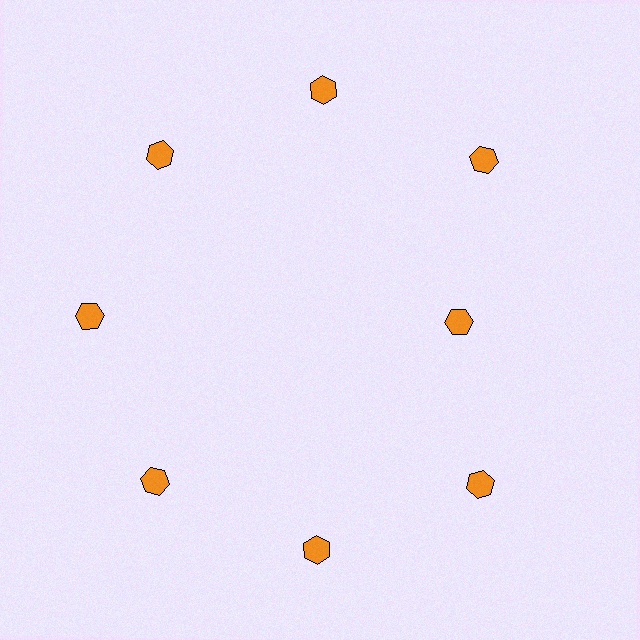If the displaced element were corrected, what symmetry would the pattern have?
It would have 8-fold rotational symmetry — the pattern would map onto itself every 45 degrees.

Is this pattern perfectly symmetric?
No. The 8 orange hexagons are arranged in a ring, but one element near the 3 o'clock position is pulled inward toward the center, breaking the 8-fold rotational symmetry.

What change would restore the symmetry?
The symmetry would be restored by moving it outward, back onto the ring so that all 8 hexagons sit at equal angles and equal distance from the center.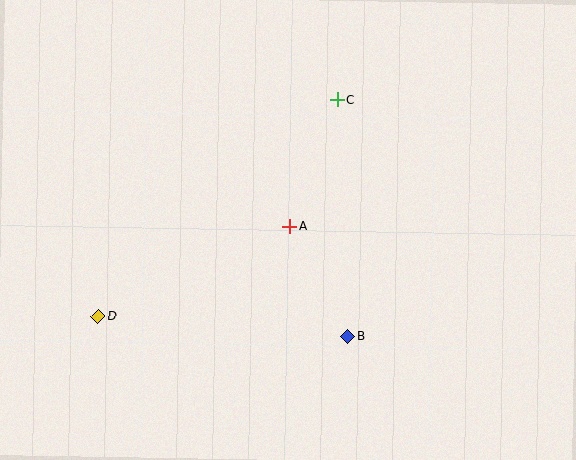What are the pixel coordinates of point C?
Point C is at (337, 100).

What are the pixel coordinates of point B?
Point B is at (348, 336).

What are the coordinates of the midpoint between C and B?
The midpoint between C and B is at (343, 218).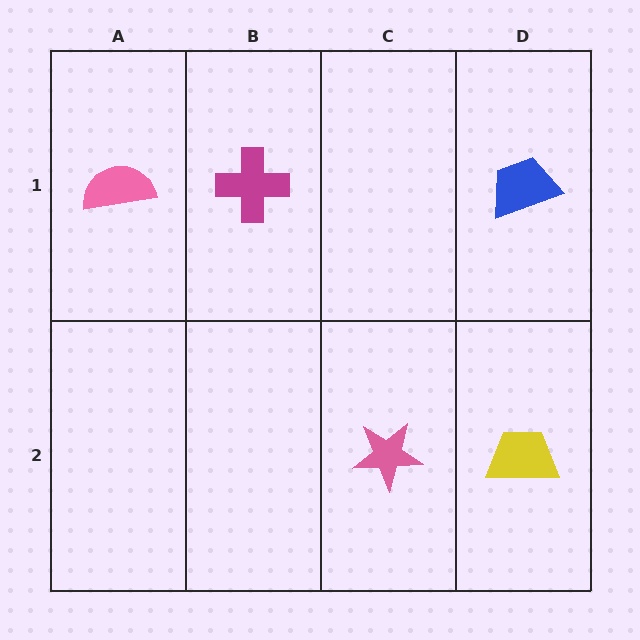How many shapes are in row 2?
2 shapes.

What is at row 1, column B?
A magenta cross.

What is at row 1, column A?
A pink semicircle.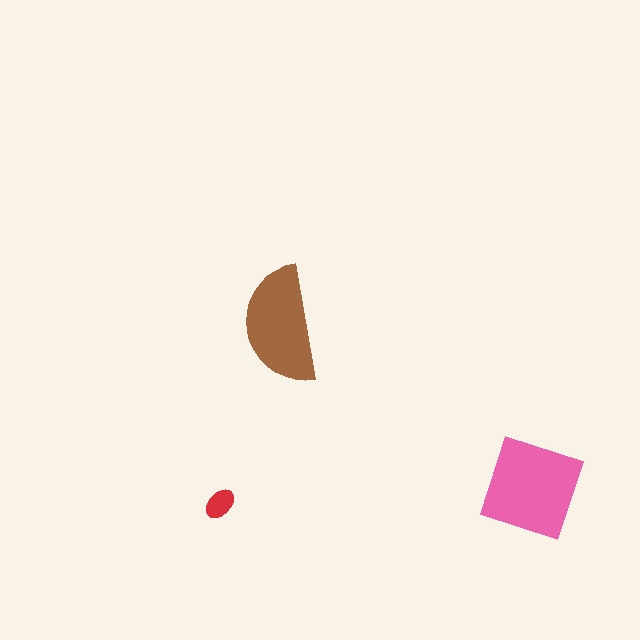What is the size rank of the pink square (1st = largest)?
1st.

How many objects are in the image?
There are 3 objects in the image.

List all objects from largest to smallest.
The pink square, the brown semicircle, the red ellipse.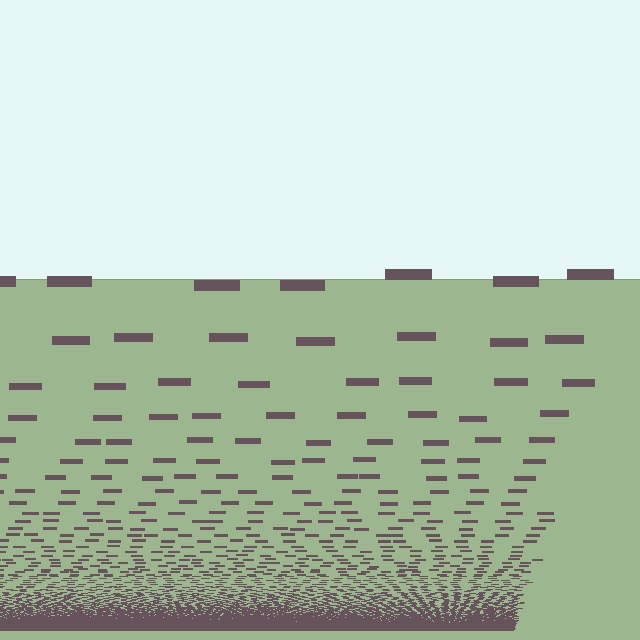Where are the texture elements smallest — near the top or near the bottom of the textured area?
Near the bottom.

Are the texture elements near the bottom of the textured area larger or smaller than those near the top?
Smaller. The gradient is inverted — elements near the bottom are smaller and denser.